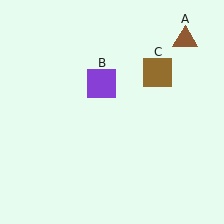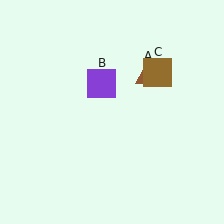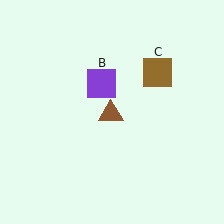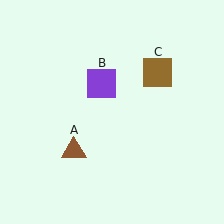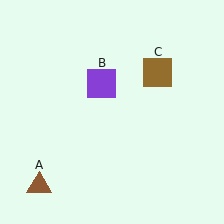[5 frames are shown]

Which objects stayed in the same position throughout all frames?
Purple square (object B) and brown square (object C) remained stationary.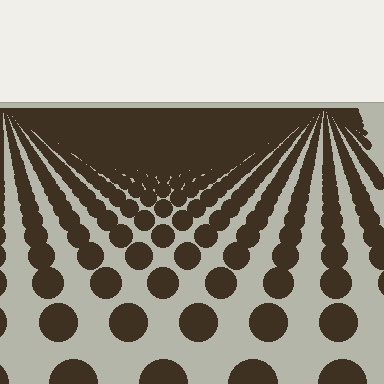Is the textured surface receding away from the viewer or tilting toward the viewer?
The surface is receding away from the viewer. Texture elements get smaller and denser toward the top.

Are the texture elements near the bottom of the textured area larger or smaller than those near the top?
Larger. Near the bottom, elements are closer to the viewer and appear at a bigger on-screen size.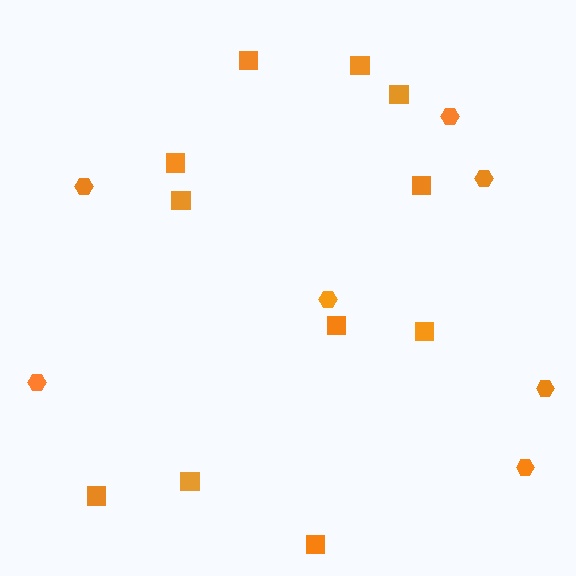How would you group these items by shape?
There are 2 groups: one group of squares (11) and one group of hexagons (7).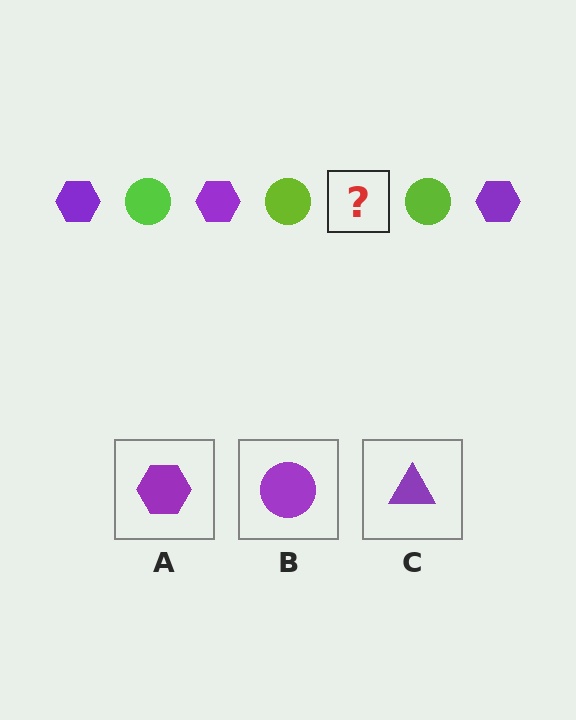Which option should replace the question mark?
Option A.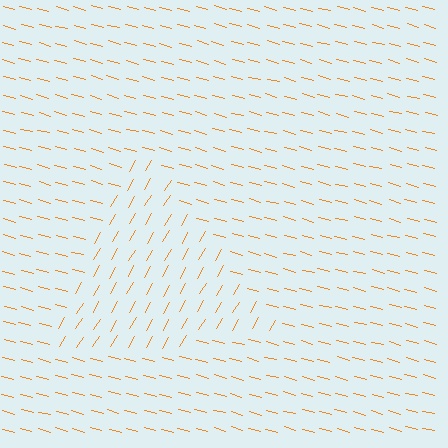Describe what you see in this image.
The image is filled with small orange line segments. A triangle region in the image has lines oriented differently from the surrounding lines, creating a visible texture boundary.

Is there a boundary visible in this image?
Yes, there is a texture boundary formed by a change in line orientation.